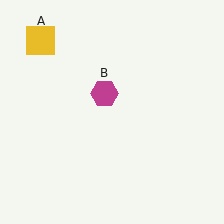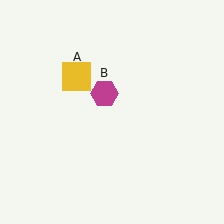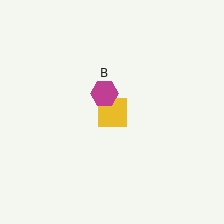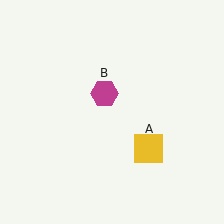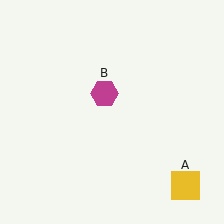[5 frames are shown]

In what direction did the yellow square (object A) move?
The yellow square (object A) moved down and to the right.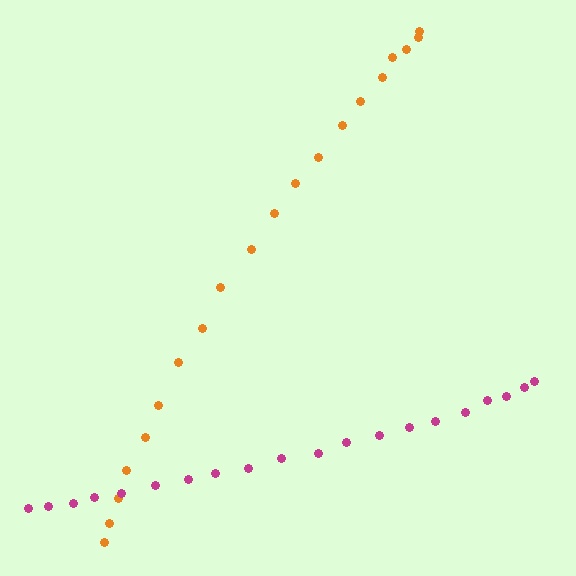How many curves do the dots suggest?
There are 2 distinct paths.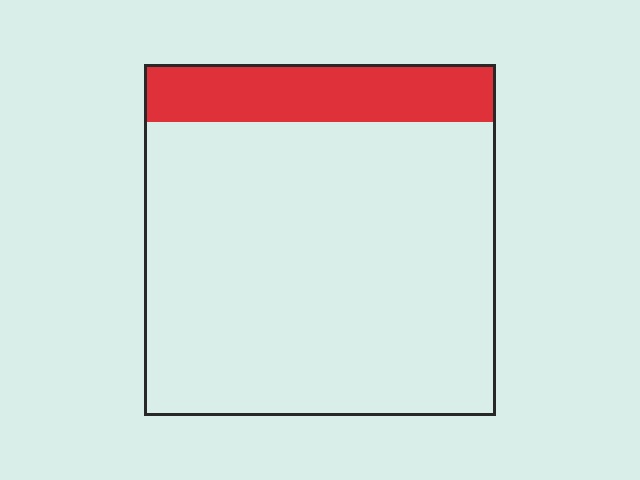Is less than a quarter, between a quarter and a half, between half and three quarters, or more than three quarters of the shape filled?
Less than a quarter.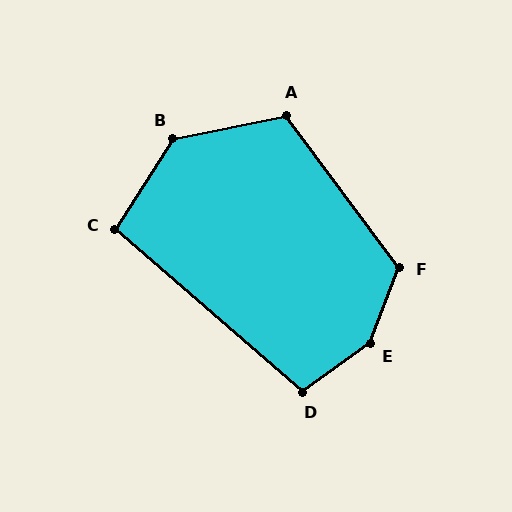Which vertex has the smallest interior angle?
C, at approximately 98 degrees.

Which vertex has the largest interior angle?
E, at approximately 147 degrees.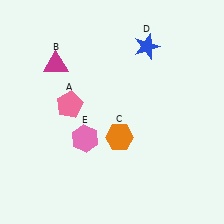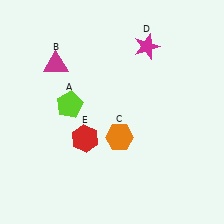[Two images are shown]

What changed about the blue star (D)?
In Image 1, D is blue. In Image 2, it changed to magenta.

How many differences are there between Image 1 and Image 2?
There are 3 differences between the two images.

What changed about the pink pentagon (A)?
In Image 1, A is pink. In Image 2, it changed to lime.